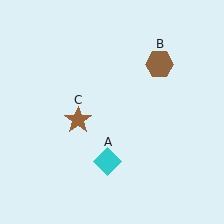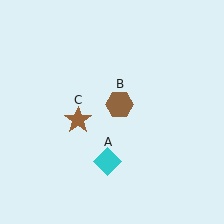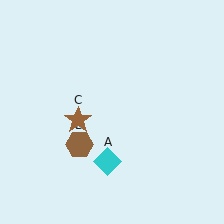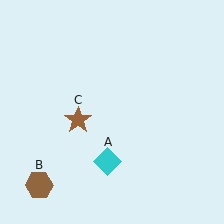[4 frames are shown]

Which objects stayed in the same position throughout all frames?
Cyan diamond (object A) and brown star (object C) remained stationary.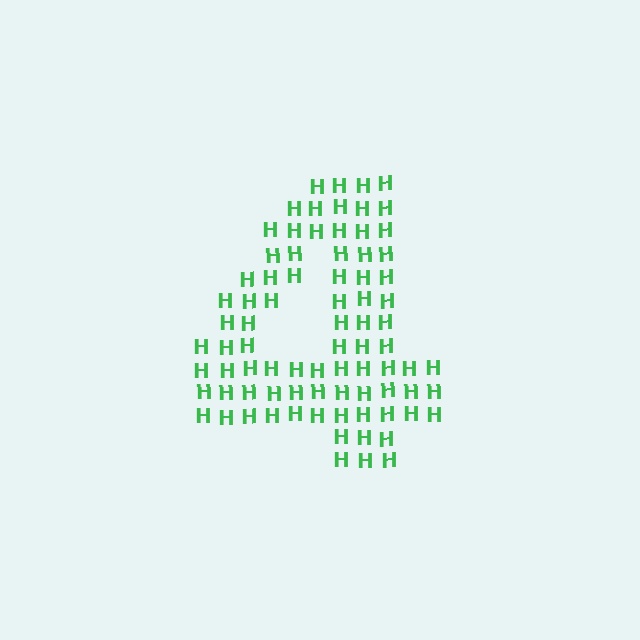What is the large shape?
The large shape is the digit 4.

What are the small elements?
The small elements are letter H's.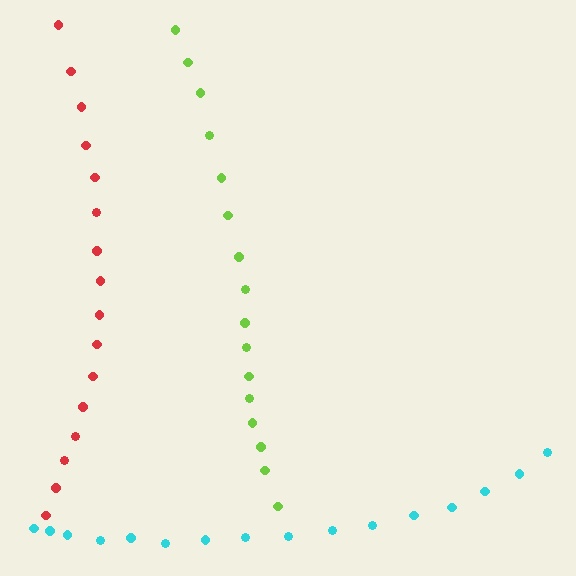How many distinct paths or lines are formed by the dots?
There are 3 distinct paths.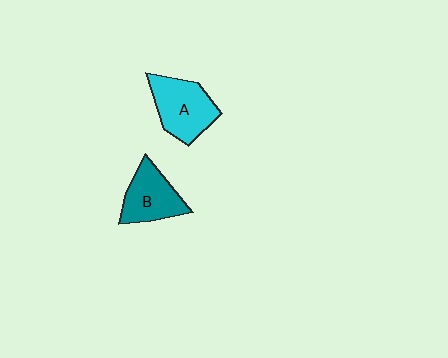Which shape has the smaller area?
Shape B (teal).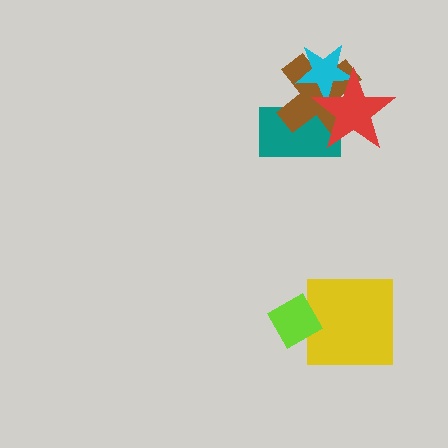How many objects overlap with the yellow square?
1 object overlaps with the yellow square.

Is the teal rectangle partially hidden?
Yes, it is partially covered by another shape.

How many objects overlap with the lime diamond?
1 object overlaps with the lime diamond.